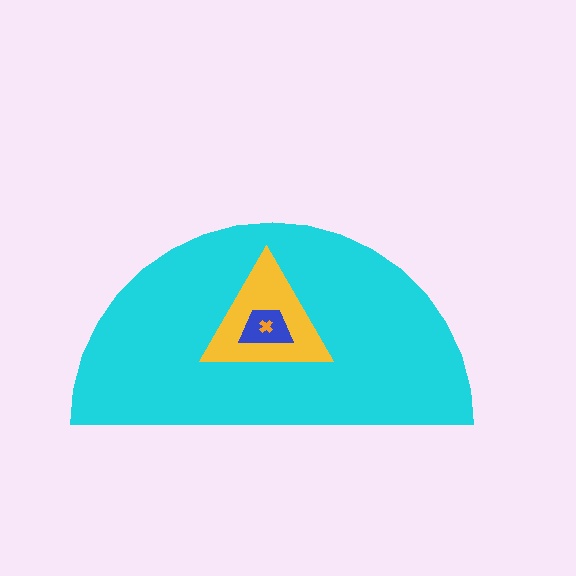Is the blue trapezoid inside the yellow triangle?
Yes.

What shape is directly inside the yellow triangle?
The blue trapezoid.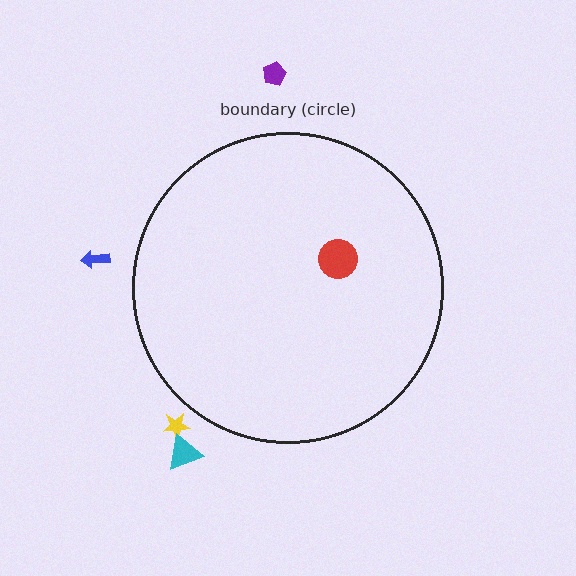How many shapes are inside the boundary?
1 inside, 4 outside.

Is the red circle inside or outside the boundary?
Inside.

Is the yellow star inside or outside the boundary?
Outside.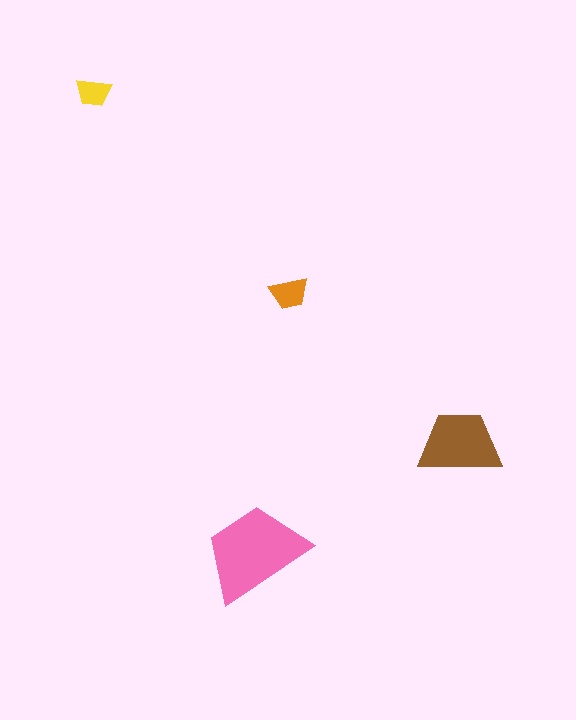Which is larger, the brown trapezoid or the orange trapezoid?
The brown one.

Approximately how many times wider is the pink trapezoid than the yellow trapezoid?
About 3 times wider.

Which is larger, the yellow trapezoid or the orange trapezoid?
The orange one.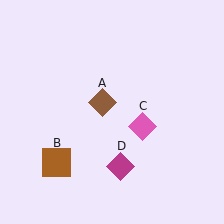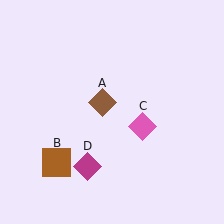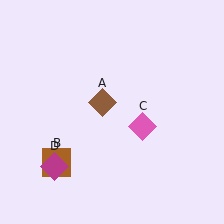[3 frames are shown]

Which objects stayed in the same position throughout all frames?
Brown diamond (object A) and brown square (object B) and pink diamond (object C) remained stationary.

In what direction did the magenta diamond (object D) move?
The magenta diamond (object D) moved left.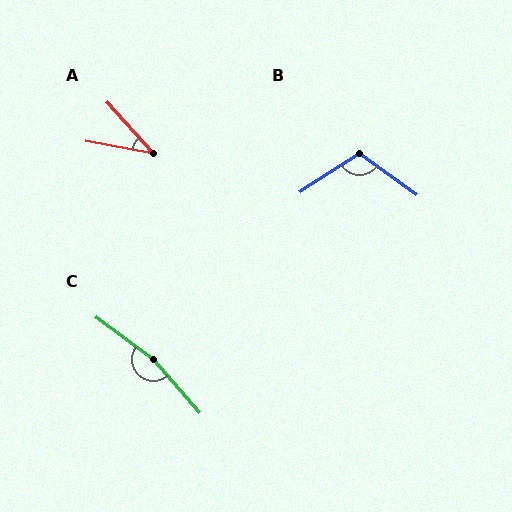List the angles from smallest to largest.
A (38°), B (111°), C (167°).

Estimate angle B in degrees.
Approximately 111 degrees.